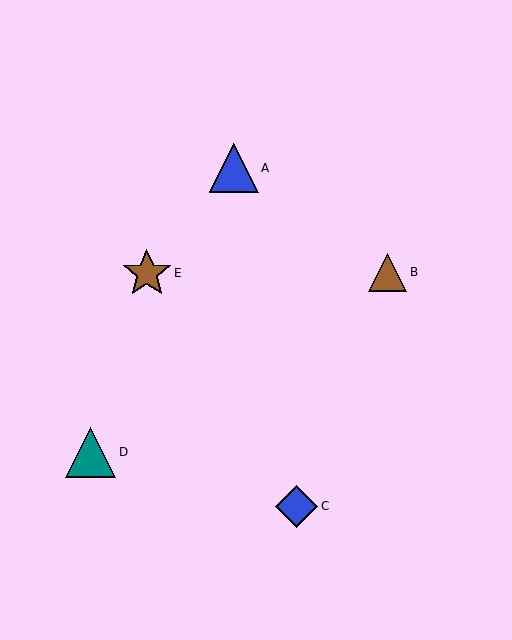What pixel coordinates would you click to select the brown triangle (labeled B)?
Click at (388, 272) to select the brown triangle B.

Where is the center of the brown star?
The center of the brown star is at (147, 273).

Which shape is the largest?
The teal triangle (labeled D) is the largest.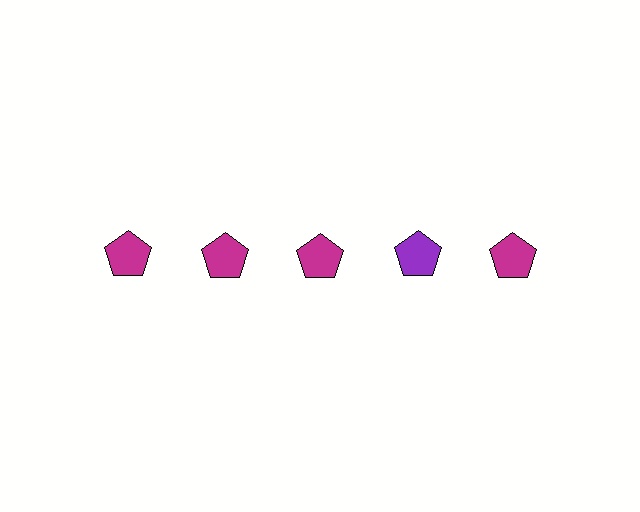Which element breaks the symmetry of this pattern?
The purple pentagon in the top row, second from right column breaks the symmetry. All other shapes are magenta pentagons.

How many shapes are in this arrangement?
There are 5 shapes arranged in a grid pattern.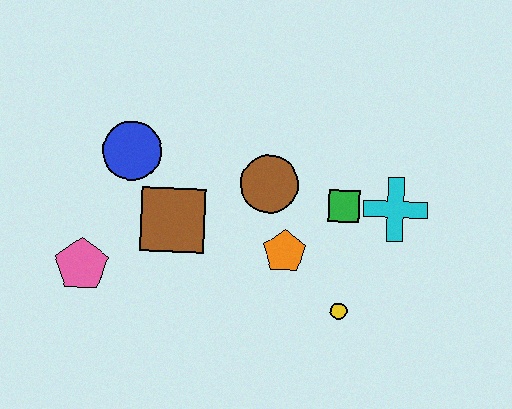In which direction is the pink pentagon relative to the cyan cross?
The pink pentagon is to the left of the cyan cross.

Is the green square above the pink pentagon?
Yes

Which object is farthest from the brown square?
The cyan cross is farthest from the brown square.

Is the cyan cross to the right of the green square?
Yes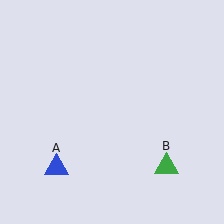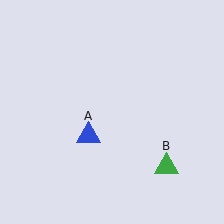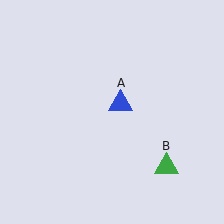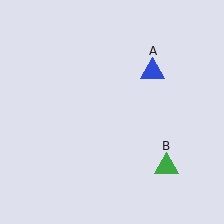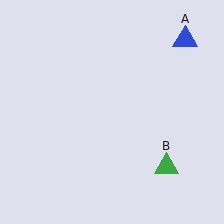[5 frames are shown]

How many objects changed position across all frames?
1 object changed position: blue triangle (object A).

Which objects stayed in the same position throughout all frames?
Green triangle (object B) remained stationary.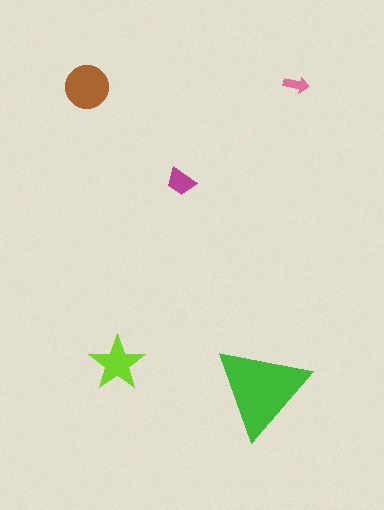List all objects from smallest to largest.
The pink arrow, the magenta trapezoid, the lime star, the brown circle, the green triangle.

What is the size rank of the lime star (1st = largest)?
3rd.